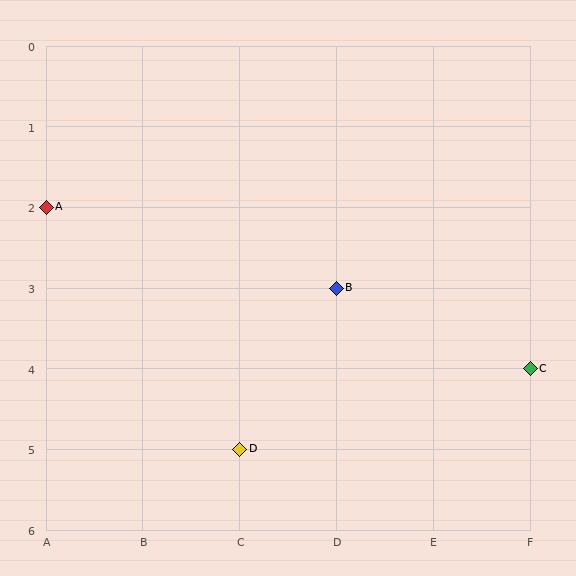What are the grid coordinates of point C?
Point C is at grid coordinates (F, 4).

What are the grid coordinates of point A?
Point A is at grid coordinates (A, 2).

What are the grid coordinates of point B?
Point B is at grid coordinates (D, 3).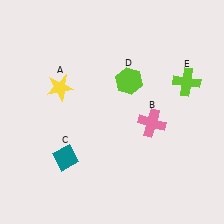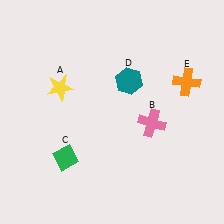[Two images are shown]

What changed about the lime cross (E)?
In Image 1, E is lime. In Image 2, it changed to orange.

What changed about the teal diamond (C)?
In Image 1, C is teal. In Image 2, it changed to green.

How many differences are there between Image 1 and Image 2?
There are 3 differences between the two images.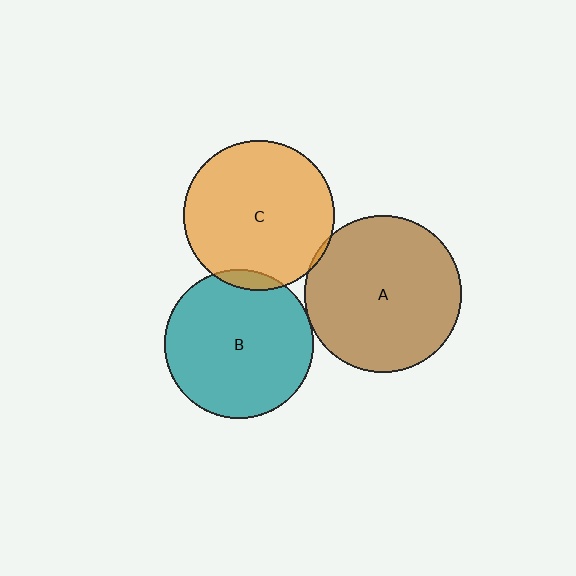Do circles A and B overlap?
Yes.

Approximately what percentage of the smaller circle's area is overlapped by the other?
Approximately 5%.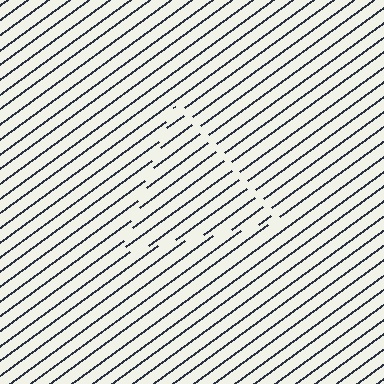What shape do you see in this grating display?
An illusory triangle. The interior of the shape contains the same grating, shifted by half a period — the contour is defined by the phase discontinuity where line-ends from the inner and outer gratings abut.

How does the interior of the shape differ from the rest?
The interior of the shape contains the same grating, shifted by half a period — the contour is defined by the phase discontinuity where line-ends from the inner and outer gratings abut.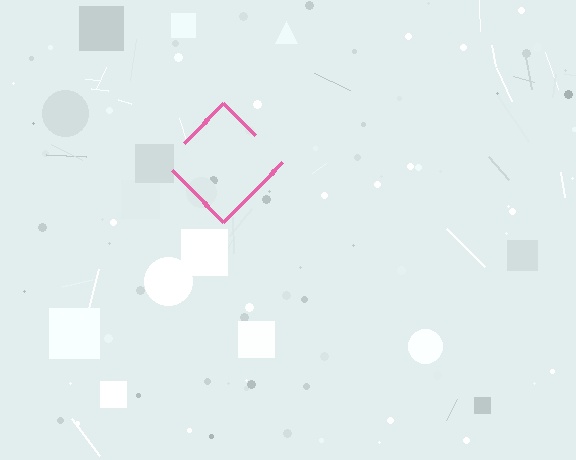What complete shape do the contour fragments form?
The contour fragments form a diamond.